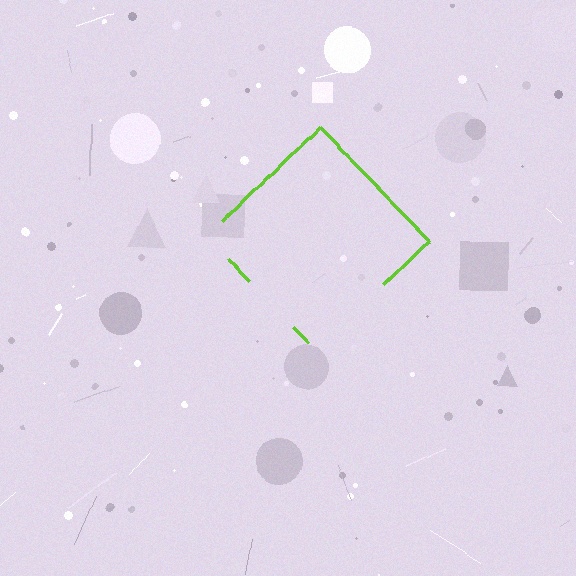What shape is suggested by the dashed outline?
The dashed outline suggests a diamond.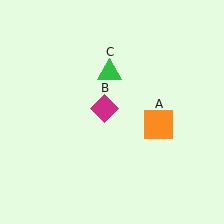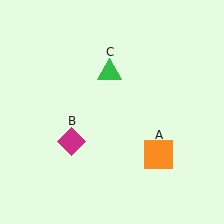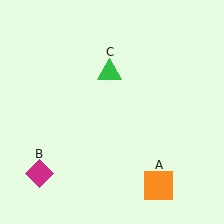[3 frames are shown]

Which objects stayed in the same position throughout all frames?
Green triangle (object C) remained stationary.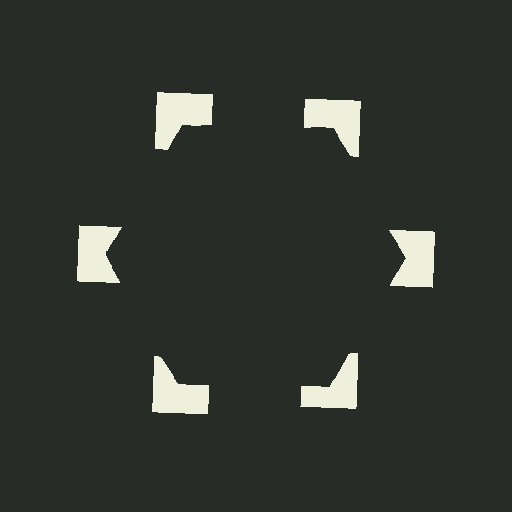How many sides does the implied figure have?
6 sides.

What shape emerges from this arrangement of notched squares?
An illusory hexagon — its edges are inferred from the aligned wedge cuts in the notched squares, not physically drawn.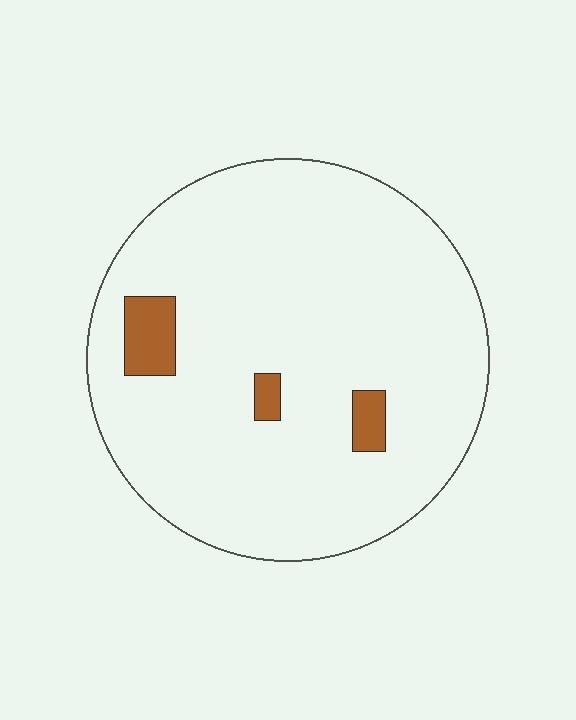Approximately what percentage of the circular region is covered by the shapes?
Approximately 5%.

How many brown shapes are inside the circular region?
3.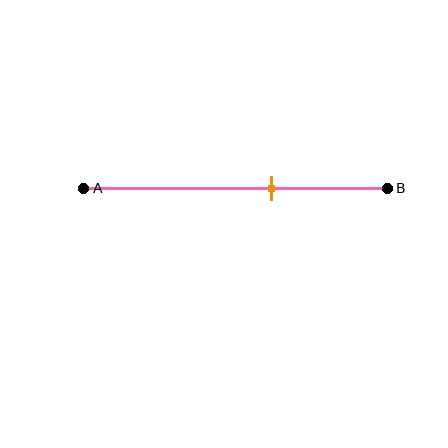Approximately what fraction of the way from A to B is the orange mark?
The orange mark is approximately 60% of the way from A to B.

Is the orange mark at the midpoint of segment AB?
No, the mark is at about 60% from A, not at the 50% midpoint.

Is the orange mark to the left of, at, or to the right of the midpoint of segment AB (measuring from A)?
The orange mark is to the right of the midpoint of segment AB.